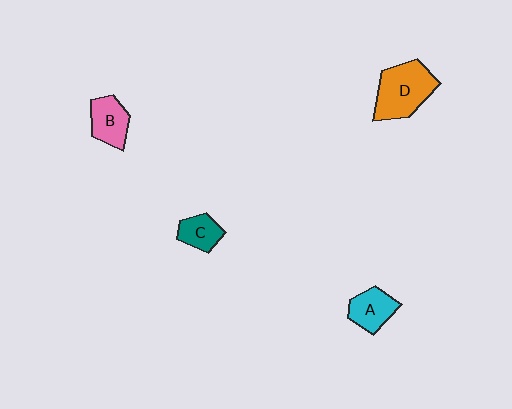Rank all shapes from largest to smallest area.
From largest to smallest: D (orange), B (pink), A (cyan), C (teal).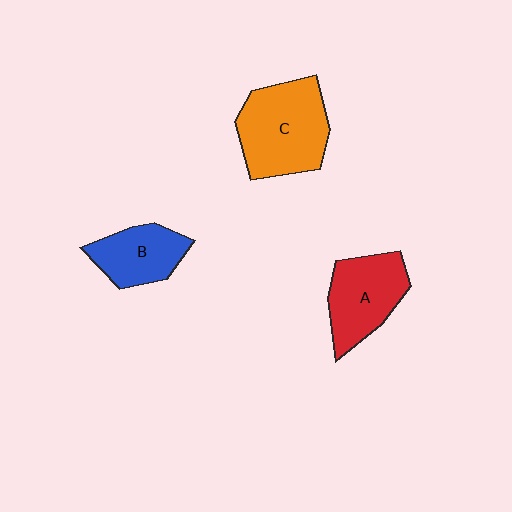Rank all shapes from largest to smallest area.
From largest to smallest: C (orange), A (red), B (blue).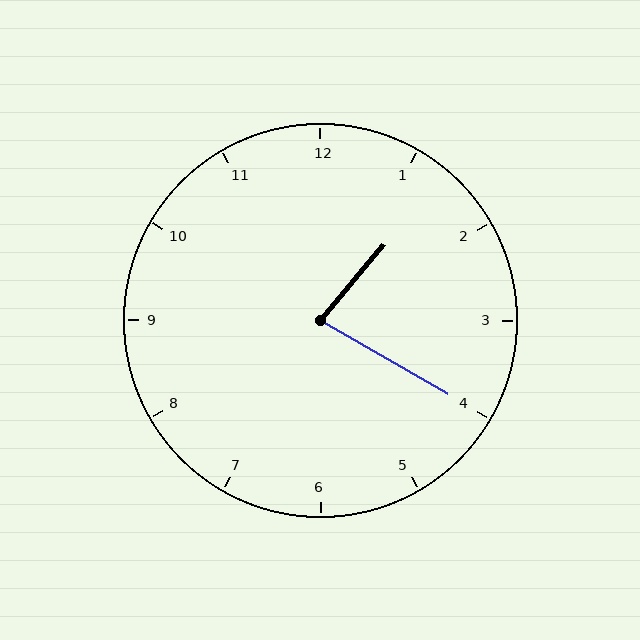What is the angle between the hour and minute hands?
Approximately 80 degrees.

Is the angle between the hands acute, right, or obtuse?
It is acute.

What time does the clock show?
1:20.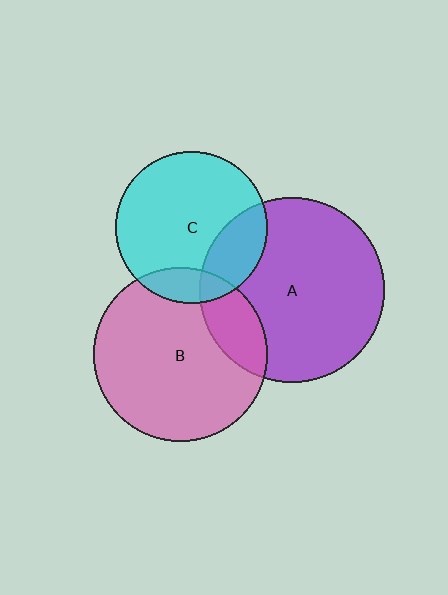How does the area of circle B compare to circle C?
Approximately 1.3 times.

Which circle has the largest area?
Circle A (purple).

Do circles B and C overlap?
Yes.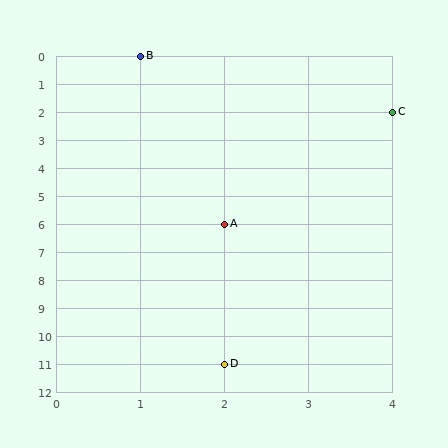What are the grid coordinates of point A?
Point A is at grid coordinates (2, 6).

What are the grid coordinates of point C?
Point C is at grid coordinates (4, 2).